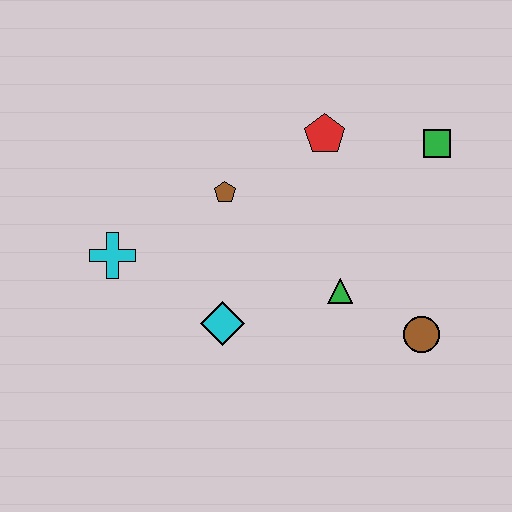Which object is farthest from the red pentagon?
The cyan cross is farthest from the red pentagon.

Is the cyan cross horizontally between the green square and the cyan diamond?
No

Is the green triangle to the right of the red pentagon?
Yes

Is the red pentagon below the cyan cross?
No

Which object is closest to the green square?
The red pentagon is closest to the green square.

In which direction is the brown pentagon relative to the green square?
The brown pentagon is to the left of the green square.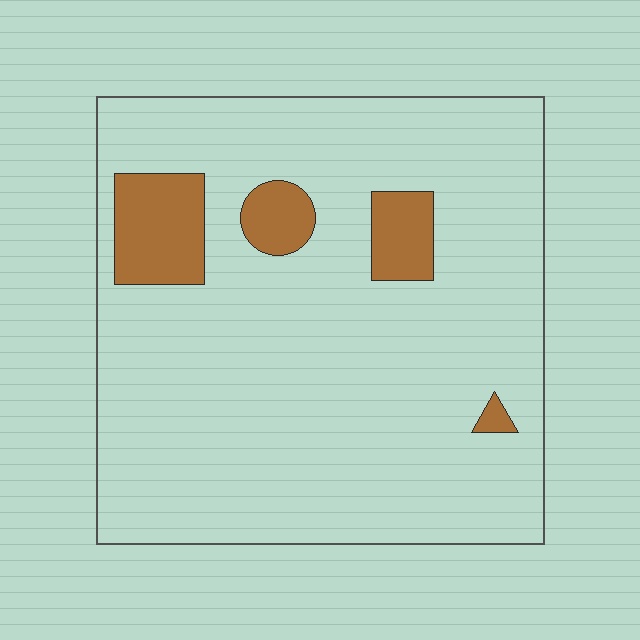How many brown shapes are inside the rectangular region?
4.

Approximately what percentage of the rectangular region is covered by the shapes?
Approximately 10%.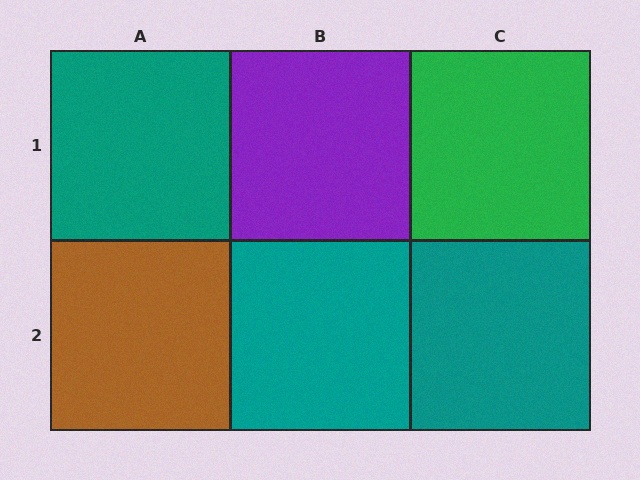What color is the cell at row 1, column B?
Purple.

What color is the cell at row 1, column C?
Green.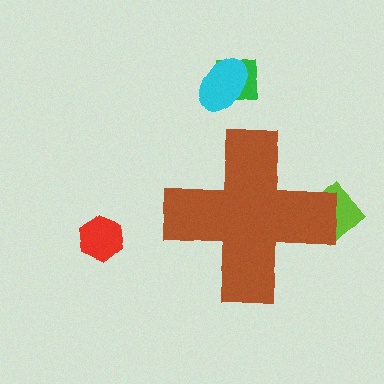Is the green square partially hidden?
No, the green square is fully visible.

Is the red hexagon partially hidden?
No, the red hexagon is fully visible.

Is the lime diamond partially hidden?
Yes, the lime diamond is partially hidden behind the brown cross.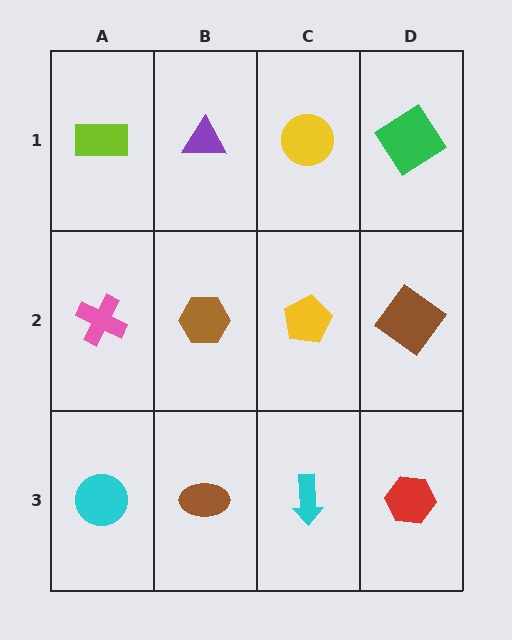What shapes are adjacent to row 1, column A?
A pink cross (row 2, column A), a purple triangle (row 1, column B).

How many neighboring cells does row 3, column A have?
2.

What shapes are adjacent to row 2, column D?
A green diamond (row 1, column D), a red hexagon (row 3, column D), a yellow pentagon (row 2, column C).